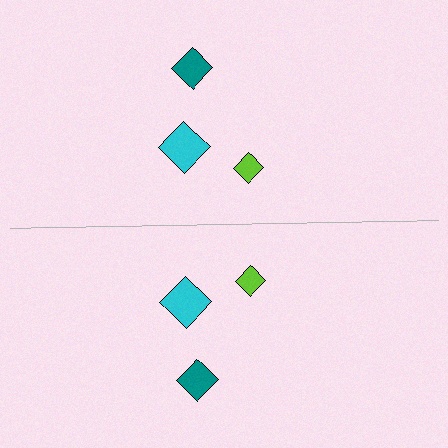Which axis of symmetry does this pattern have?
The pattern has a horizontal axis of symmetry running through the center of the image.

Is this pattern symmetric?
Yes, this pattern has bilateral (reflection) symmetry.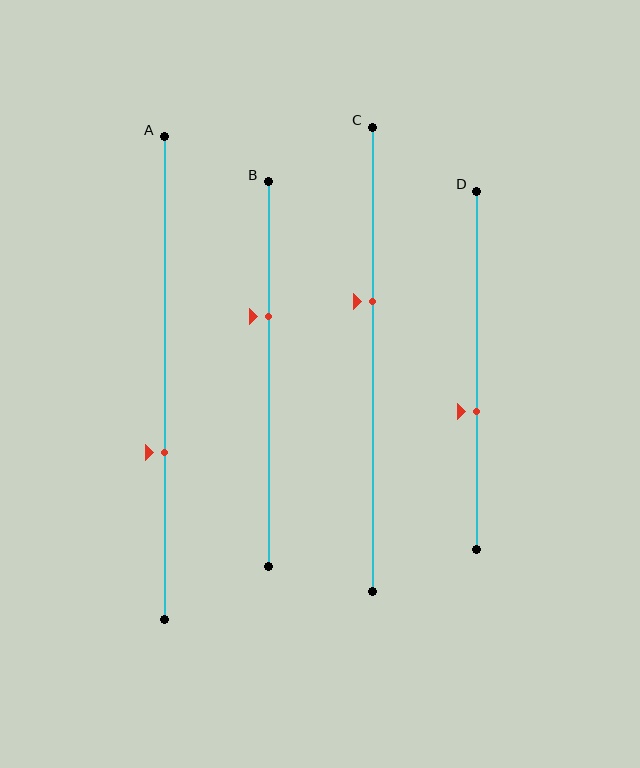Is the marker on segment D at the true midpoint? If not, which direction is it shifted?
No, the marker on segment D is shifted downward by about 11% of the segment length.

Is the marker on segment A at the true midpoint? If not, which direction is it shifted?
No, the marker on segment A is shifted downward by about 15% of the segment length.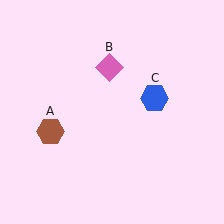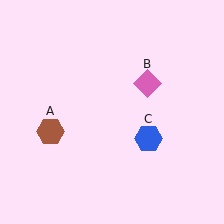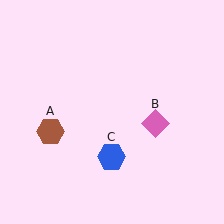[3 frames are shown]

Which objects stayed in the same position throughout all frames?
Brown hexagon (object A) remained stationary.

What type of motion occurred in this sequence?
The pink diamond (object B), blue hexagon (object C) rotated clockwise around the center of the scene.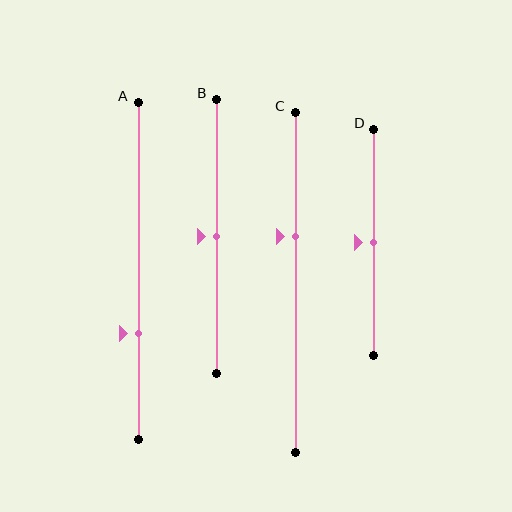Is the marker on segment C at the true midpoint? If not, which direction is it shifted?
No, the marker on segment C is shifted upward by about 14% of the segment length.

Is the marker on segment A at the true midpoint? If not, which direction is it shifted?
No, the marker on segment A is shifted downward by about 18% of the segment length.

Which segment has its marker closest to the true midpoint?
Segment B has its marker closest to the true midpoint.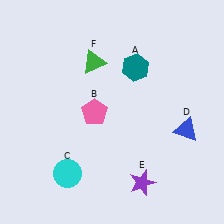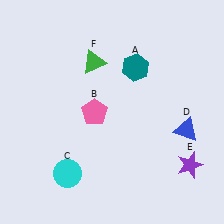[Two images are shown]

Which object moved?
The purple star (E) moved right.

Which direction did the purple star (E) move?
The purple star (E) moved right.